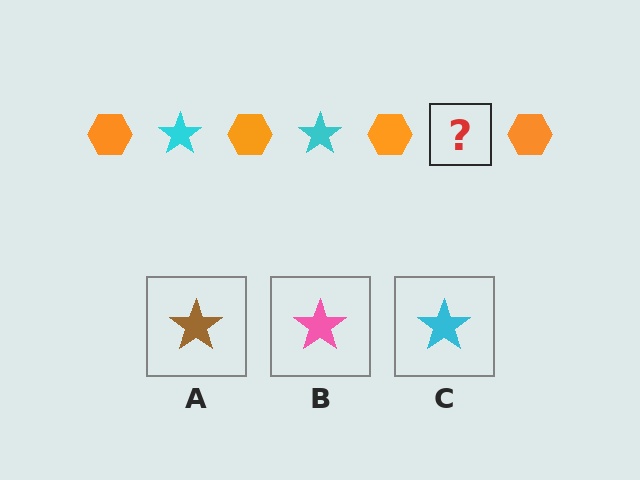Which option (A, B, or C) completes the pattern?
C.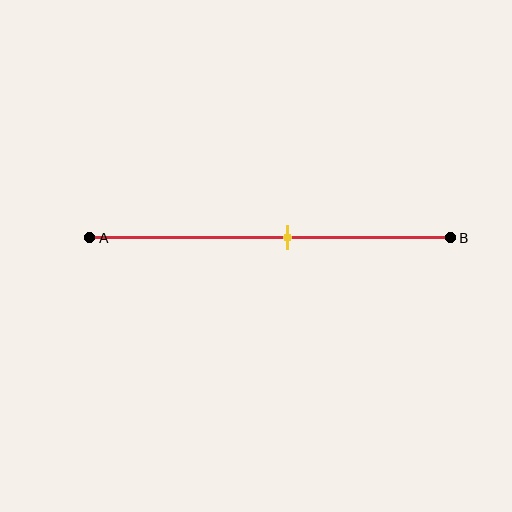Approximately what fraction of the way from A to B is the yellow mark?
The yellow mark is approximately 55% of the way from A to B.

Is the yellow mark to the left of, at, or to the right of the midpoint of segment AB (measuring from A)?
The yellow mark is to the right of the midpoint of segment AB.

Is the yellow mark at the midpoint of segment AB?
No, the mark is at about 55% from A, not at the 50% midpoint.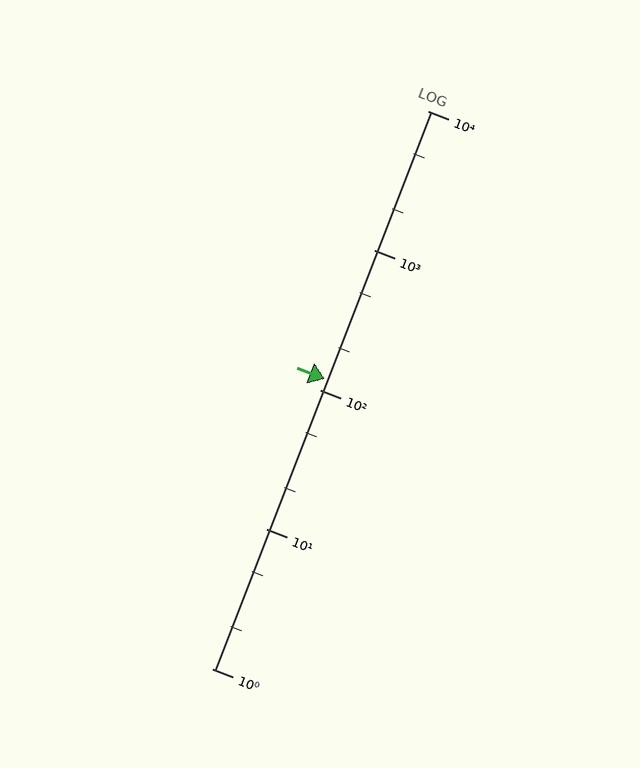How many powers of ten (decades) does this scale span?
The scale spans 4 decades, from 1 to 10000.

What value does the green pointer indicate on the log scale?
The pointer indicates approximately 120.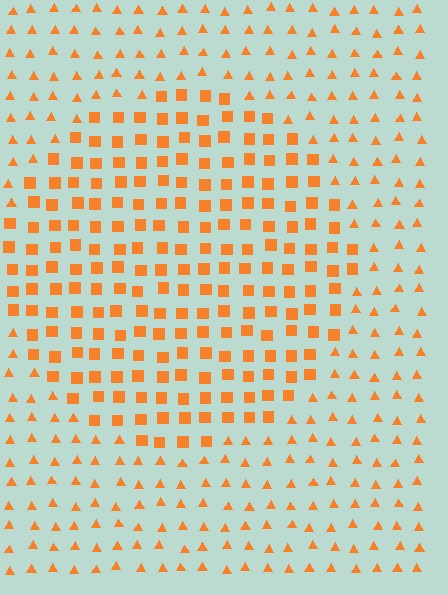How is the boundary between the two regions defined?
The boundary is defined by a change in element shape: squares inside vs. triangles outside. All elements share the same color and spacing.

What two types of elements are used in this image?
The image uses squares inside the circle region and triangles outside it.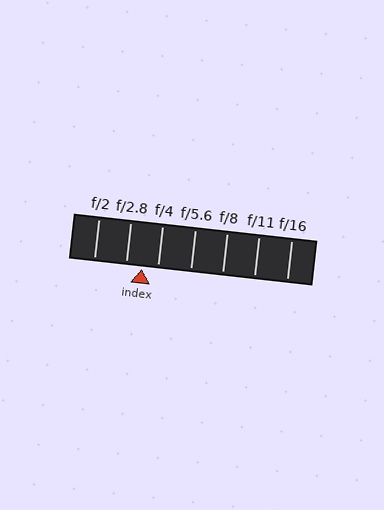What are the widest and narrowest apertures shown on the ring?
The widest aperture shown is f/2 and the narrowest is f/16.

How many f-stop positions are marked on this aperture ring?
There are 7 f-stop positions marked.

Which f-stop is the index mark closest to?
The index mark is closest to f/4.